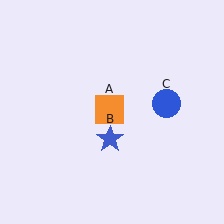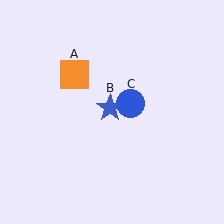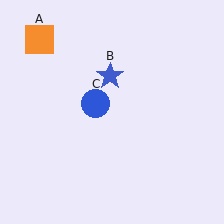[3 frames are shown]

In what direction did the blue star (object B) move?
The blue star (object B) moved up.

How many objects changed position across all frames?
3 objects changed position: orange square (object A), blue star (object B), blue circle (object C).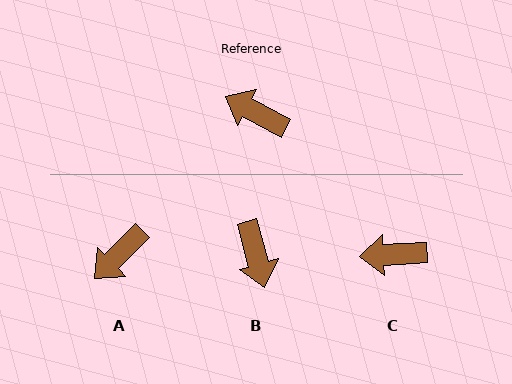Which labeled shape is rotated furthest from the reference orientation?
B, about 133 degrees away.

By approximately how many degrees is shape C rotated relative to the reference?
Approximately 30 degrees counter-clockwise.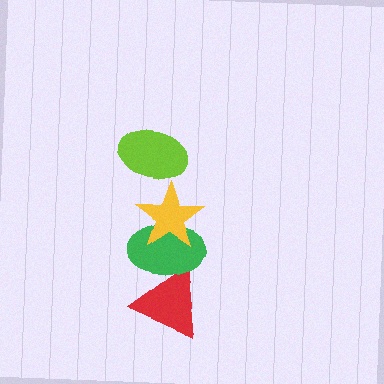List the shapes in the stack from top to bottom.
From top to bottom: the lime ellipse, the yellow star, the green ellipse, the red triangle.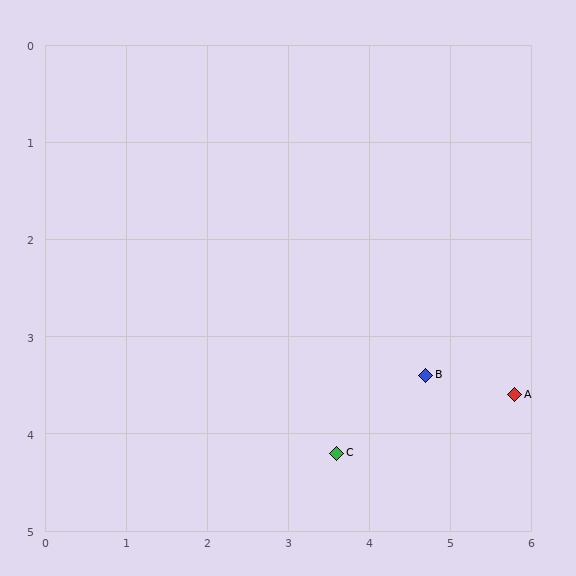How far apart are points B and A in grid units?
Points B and A are about 1.1 grid units apart.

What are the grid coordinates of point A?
Point A is at approximately (5.8, 3.6).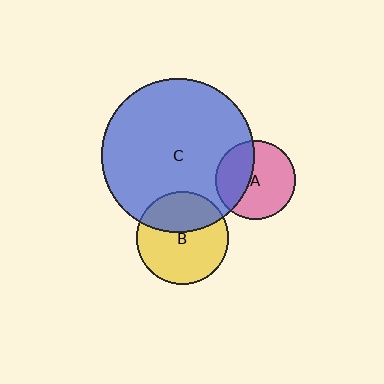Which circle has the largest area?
Circle C (blue).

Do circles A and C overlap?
Yes.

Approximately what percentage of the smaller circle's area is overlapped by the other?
Approximately 35%.